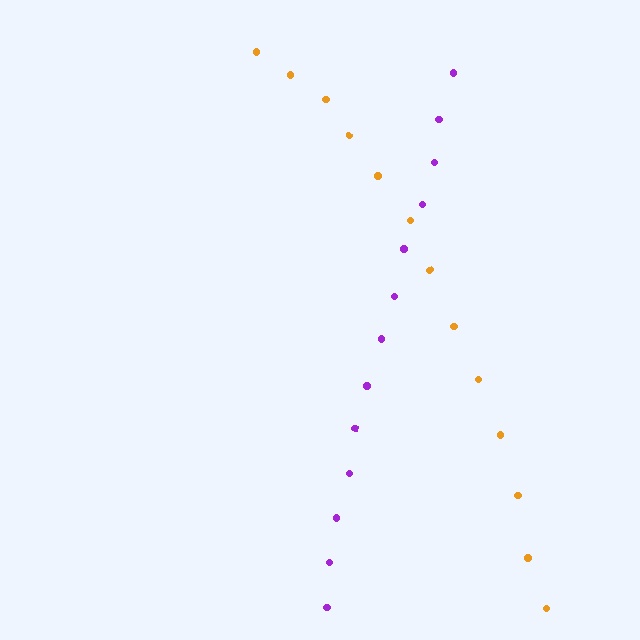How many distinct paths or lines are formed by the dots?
There are 2 distinct paths.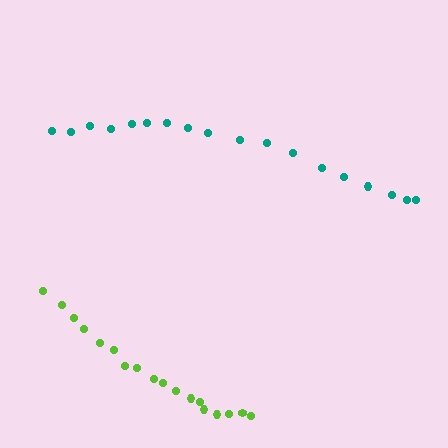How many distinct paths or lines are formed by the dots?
There are 2 distinct paths.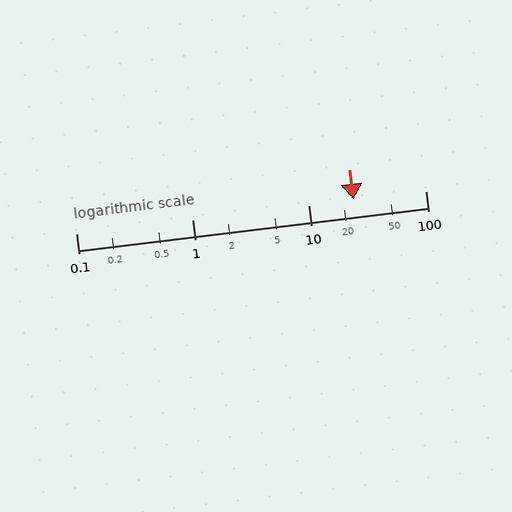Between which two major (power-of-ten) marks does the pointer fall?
The pointer is between 10 and 100.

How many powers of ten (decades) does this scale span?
The scale spans 3 decades, from 0.1 to 100.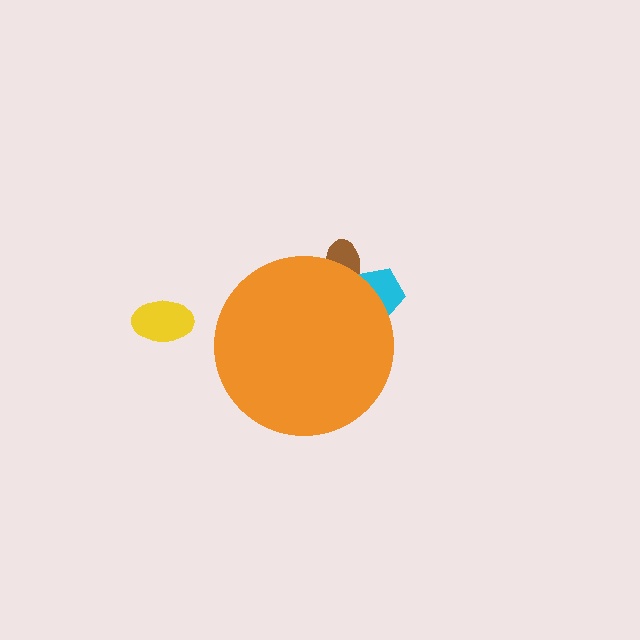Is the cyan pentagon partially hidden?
Yes, the cyan pentagon is partially hidden behind the orange circle.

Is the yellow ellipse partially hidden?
No, the yellow ellipse is fully visible.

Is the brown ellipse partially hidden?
Yes, the brown ellipse is partially hidden behind the orange circle.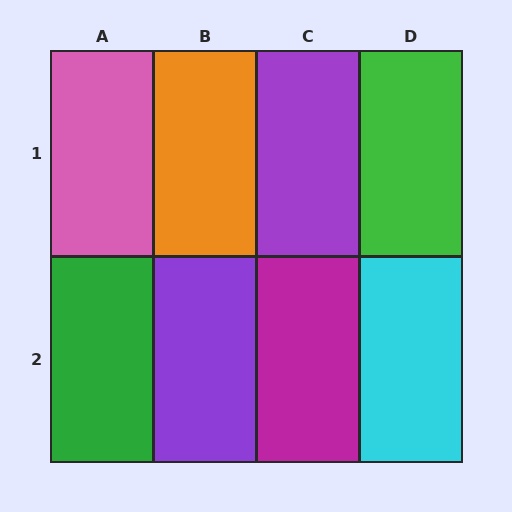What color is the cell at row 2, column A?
Green.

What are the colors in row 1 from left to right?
Pink, orange, purple, green.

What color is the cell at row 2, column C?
Magenta.